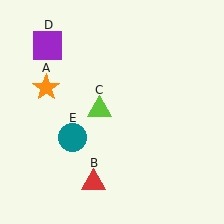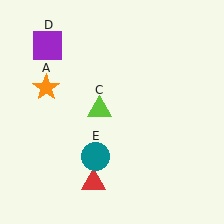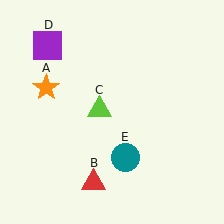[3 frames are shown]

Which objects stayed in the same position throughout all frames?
Orange star (object A) and red triangle (object B) and lime triangle (object C) and purple square (object D) remained stationary.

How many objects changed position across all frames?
1 object changed position: teal circle (object E).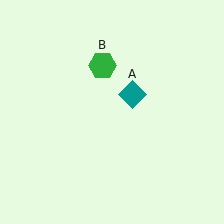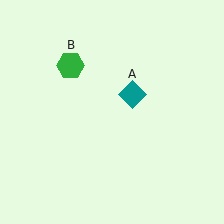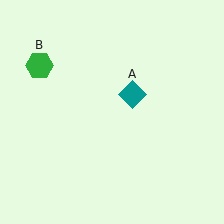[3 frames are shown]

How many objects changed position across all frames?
1 object changed position: green hexagon (object B).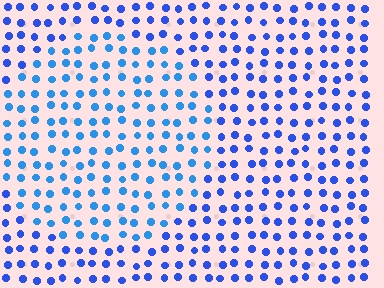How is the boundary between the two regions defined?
The boundary is defined purely by a slight shift in hue (about 21 degrees). Spacing, size, and orientation are identical on both sides.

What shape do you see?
I see a circle.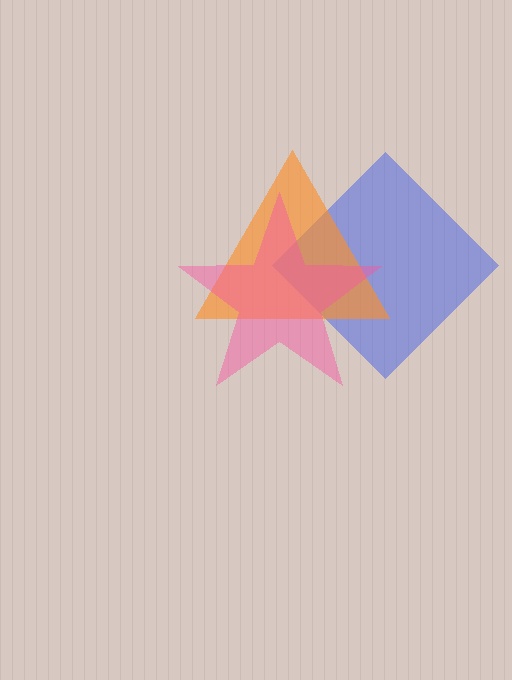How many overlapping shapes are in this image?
There are 3 overlapping shapes in the image.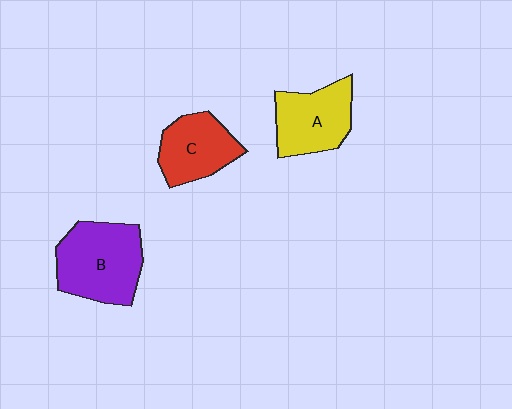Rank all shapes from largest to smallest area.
From largest to smallest: B (purple), A (yellow), C (red).